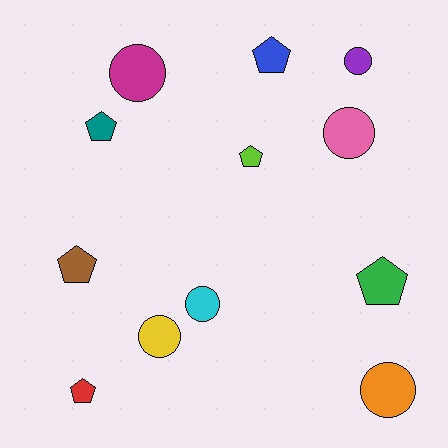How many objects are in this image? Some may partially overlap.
There are 12 objects.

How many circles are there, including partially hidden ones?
There are 6 circles.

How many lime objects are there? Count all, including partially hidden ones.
There is 1 lime object.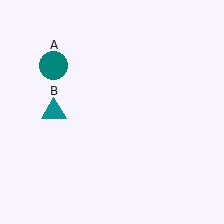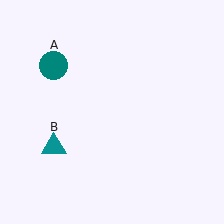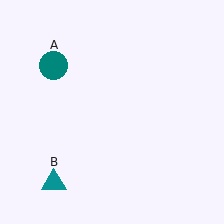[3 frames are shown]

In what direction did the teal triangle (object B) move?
The teal triangle (object B) moved down.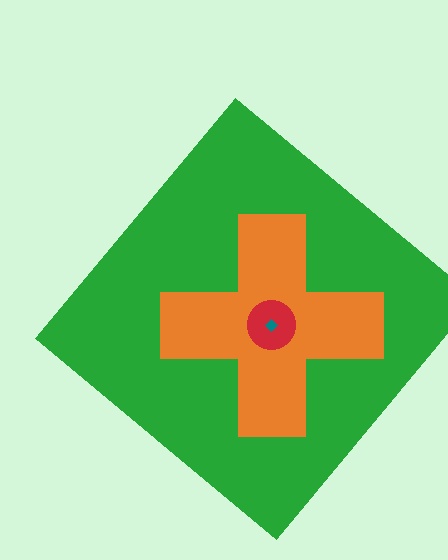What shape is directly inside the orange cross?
The red circle.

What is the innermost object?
The teal diamond.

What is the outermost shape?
The green diamond.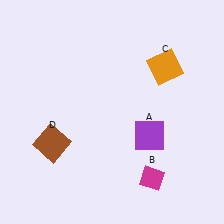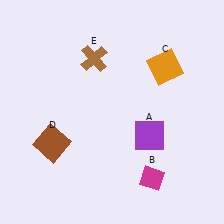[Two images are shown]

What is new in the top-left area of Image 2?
A brown cross (E) was added in the top-left area of Image 2.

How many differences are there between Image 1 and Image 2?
There is 1 difference between the two images.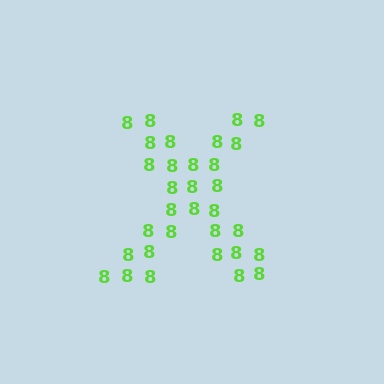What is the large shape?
The large shape is the letter X.